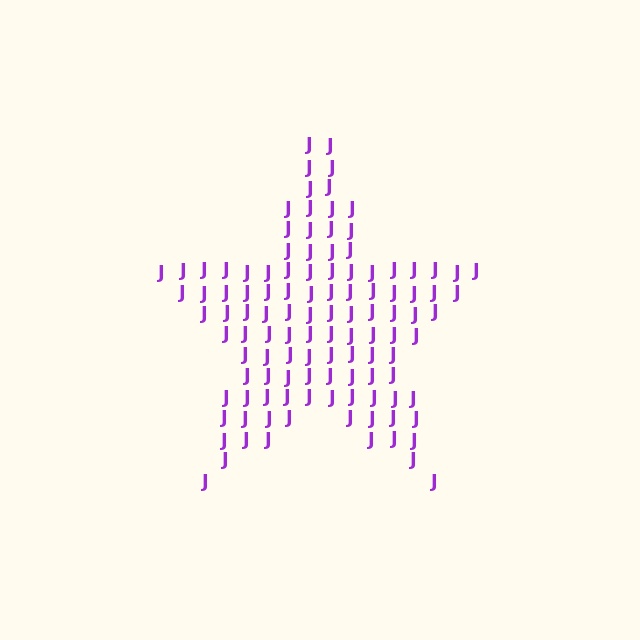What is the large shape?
The large shape is a star.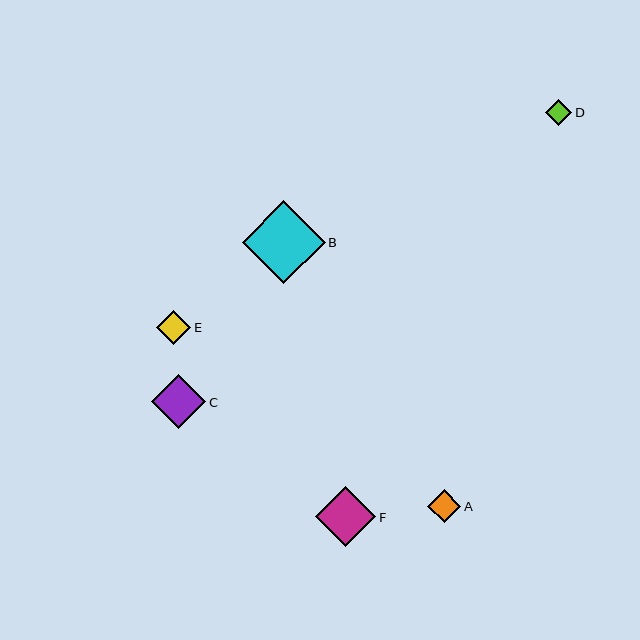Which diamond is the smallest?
Diamond D is the smallest with a size of approximately 26 pixels.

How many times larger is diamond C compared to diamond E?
Diamond C is approximately 1.6 times the size of diamond E.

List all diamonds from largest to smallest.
From largest to smallest: B, F, C, E, A, D.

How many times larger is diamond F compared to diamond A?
Diamond F is approximately 1.8 times the size of diamond A.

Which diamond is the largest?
Diamond B is the largest with a size of approximately 83 pixels.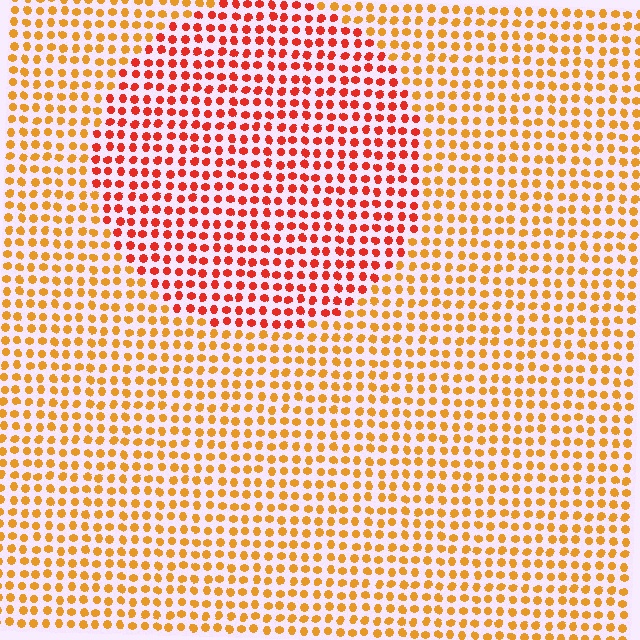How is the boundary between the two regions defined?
The boundary is defined purely by a slight shift in hue (about 34 degrees). Spacing, size, and orientation are identical on both sides.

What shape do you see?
I see a circle.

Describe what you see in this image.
The image is filled with small orange elements in a uniform arrangement. A circle-shaped region is visible where the elements are tinted to a slightly different hue, forming a subtle color boundary.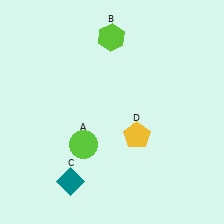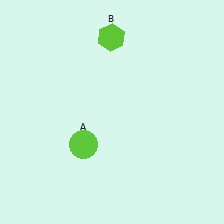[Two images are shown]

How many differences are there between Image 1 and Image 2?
There are 2 differences between the two images.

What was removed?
The yellow pentagon (D), the teal diamond (C) were removed in Image 2.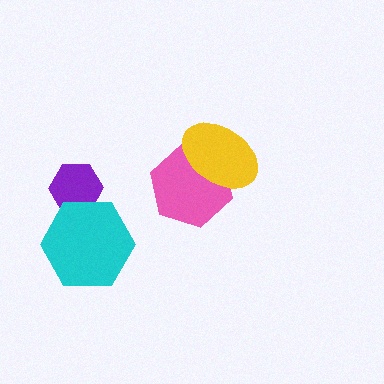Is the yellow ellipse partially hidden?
No, no other shape covers it.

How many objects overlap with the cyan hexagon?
1 object overlaps with the cyan hexagon.